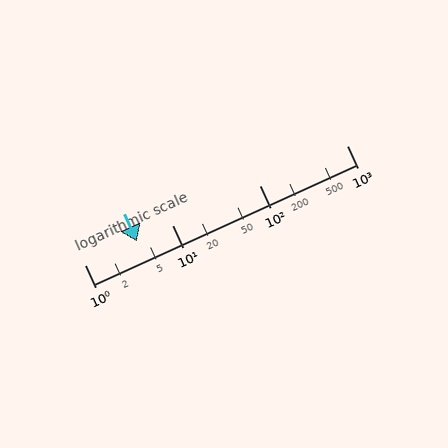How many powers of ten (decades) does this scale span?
The scale spans 3 decades, from 1 to 1000.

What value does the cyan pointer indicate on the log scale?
The pointer indicates approximately 4.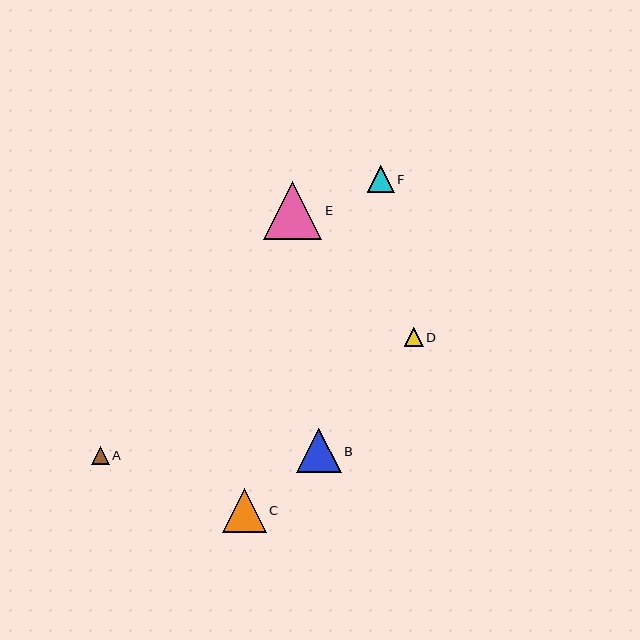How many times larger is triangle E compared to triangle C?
Triangle E is approximately 1.3 times the size of triangle C.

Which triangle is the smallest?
Triangle A is the smallest with a size of approximately 18 pixels.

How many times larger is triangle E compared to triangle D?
Triangle E is approximately 3.1 times the size of triangle D.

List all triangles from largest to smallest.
From largest to smallest: E, B, C, F, D, A.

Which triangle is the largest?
Triangle E is the largest with a size of approximately 59 pixels.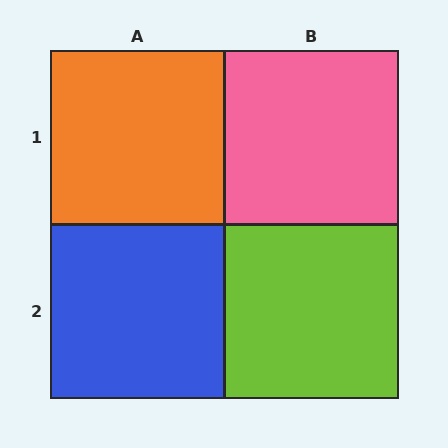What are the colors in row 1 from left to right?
Orange, pink.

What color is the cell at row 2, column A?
Blue.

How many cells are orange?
1 cell is orange.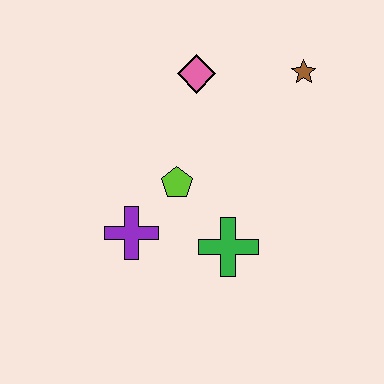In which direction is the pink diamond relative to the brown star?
The pink diamond is to the left of the brown star.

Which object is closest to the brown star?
The pink diamond is closest to the brown star.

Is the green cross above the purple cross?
No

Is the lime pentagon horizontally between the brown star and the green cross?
No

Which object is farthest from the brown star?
The purple cross is farthest from the brown star.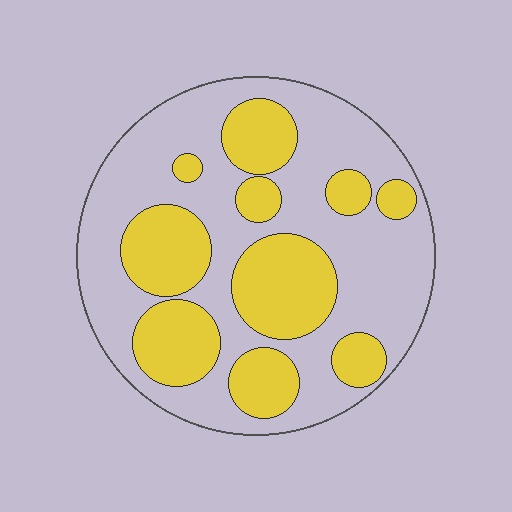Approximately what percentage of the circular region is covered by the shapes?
Approximately 40%.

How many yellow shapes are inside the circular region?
10.